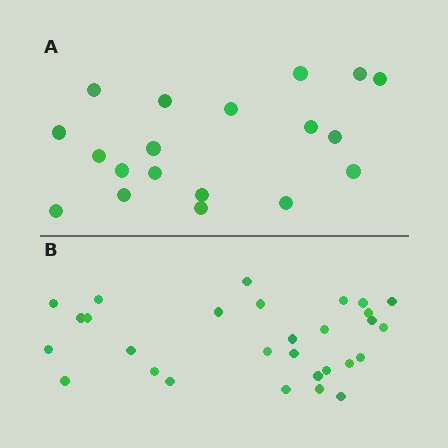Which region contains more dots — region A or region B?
Region B (the bottom region) has more dots.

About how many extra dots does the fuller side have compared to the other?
Region B has roughly 10 or so more dots than region A.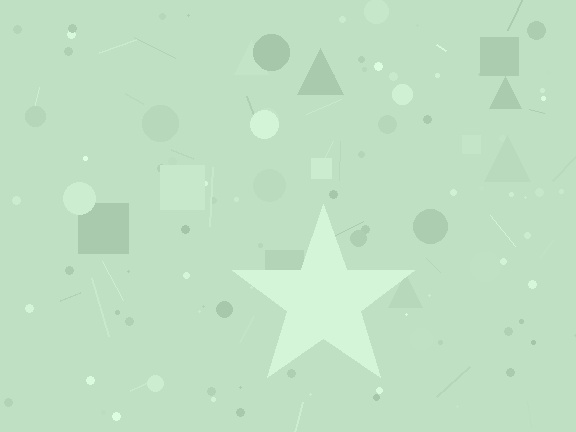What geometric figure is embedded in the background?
A star is embedded in the background.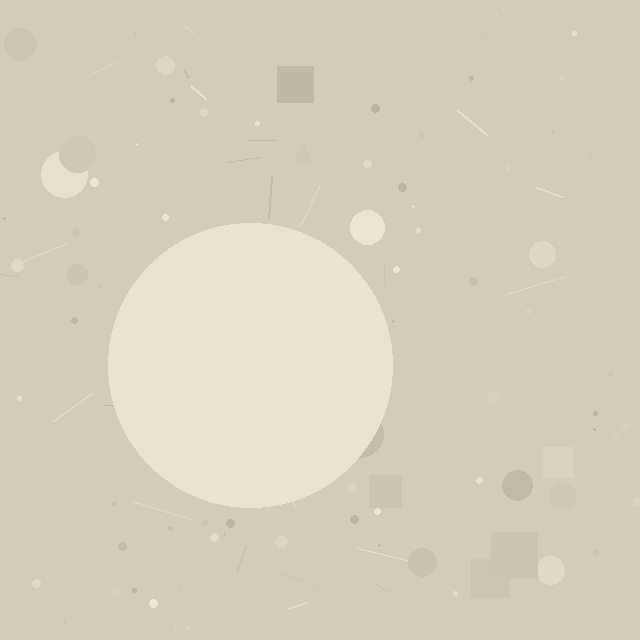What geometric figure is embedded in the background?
A circle is embedded in the background.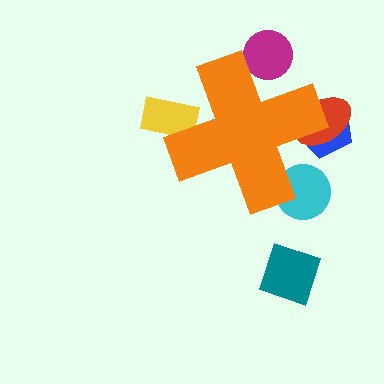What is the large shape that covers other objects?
An orange cross.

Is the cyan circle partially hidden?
Yes, the cyan circle is partially hidden behind the orange cross.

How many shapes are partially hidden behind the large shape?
5 shapes are partially hidden.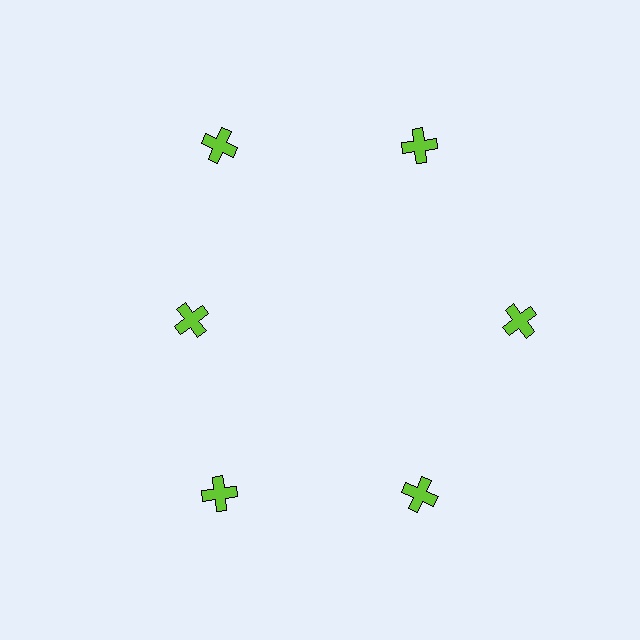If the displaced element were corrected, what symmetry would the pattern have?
It would have 6-fold rotational symmetry — the pattern would map onto itself every 60 degrees.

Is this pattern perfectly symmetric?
No. The 6 lime crosses are arranged in a ring, but one element near the 9 o'clock position is pulled inward toward the center, breaking the 6-fold rotational symmetry.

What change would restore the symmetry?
The symmetry would be restored by moving it outward, back onto the ring so that all 6 crosses sit at equal angles and equal distance from the center.